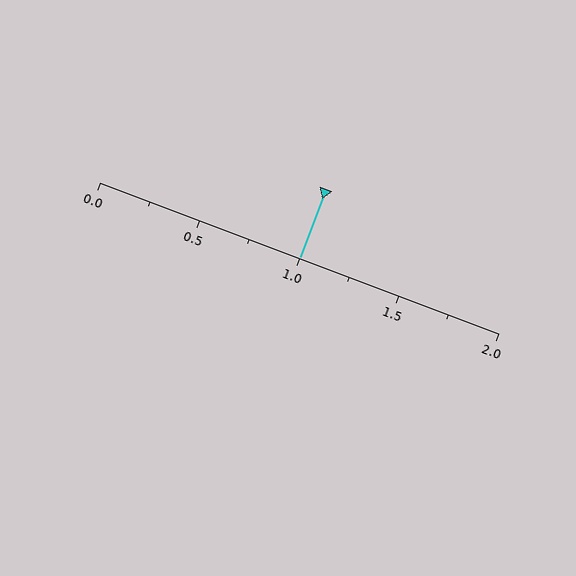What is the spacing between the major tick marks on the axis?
The major ticks are spaced 0.5 apart.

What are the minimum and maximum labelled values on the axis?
The axis runs from 0.0 to 2.0.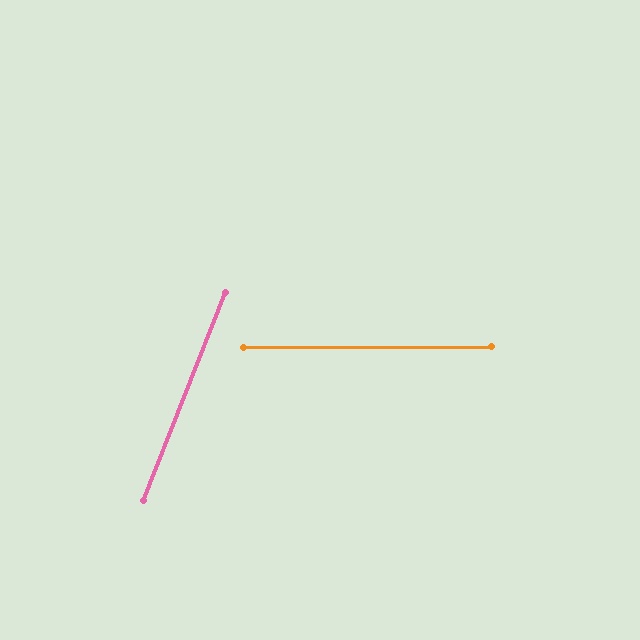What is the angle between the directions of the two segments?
Approximately 68 degrees.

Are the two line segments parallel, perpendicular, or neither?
Neither parallel nor perpendicular — they differ by about 68°.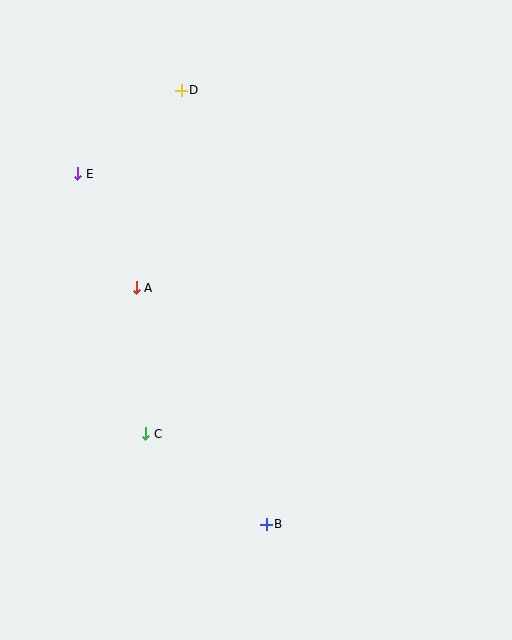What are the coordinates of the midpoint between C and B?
The midpoint between C and B is at (206, 479).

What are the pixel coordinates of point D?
Point D is at (181, 90).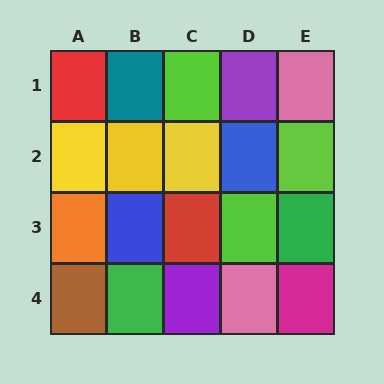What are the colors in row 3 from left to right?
Orange, blue, red, lime, green.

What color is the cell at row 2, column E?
Lime.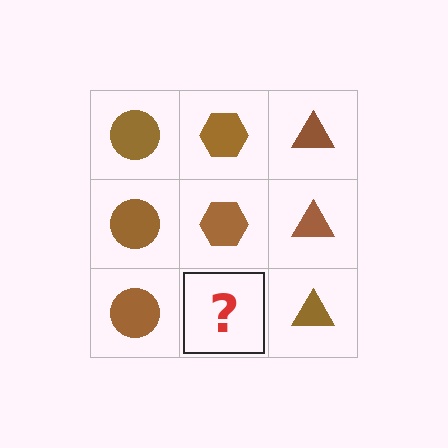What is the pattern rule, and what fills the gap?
The rule is that each column has a consistent shape. The gap should be filled with a brown hexagon.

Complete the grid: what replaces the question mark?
The question mark should be replaced with a brown hexagon.